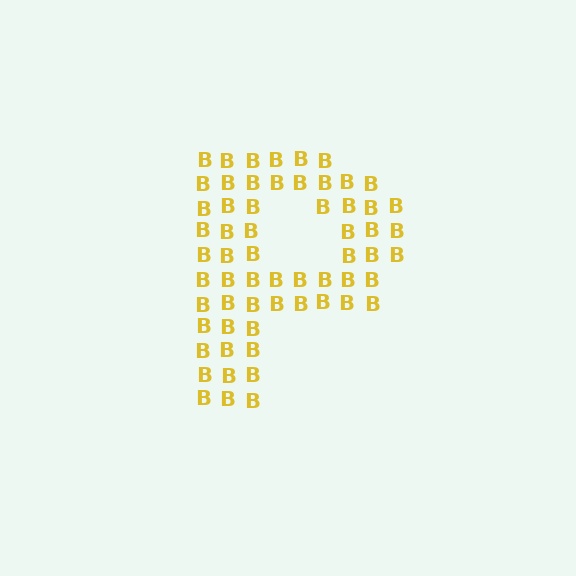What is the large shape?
The large shape is the letter P.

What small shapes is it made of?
It is made of small letter B's.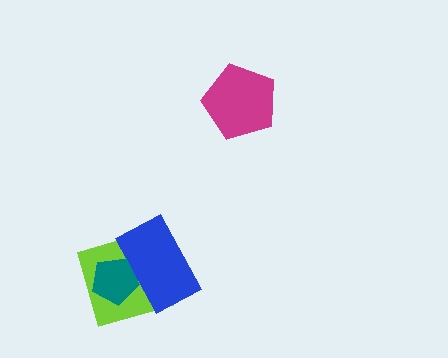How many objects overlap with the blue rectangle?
2 objects overlap with the blue rectangle.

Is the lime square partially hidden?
Yes, it is partially covered by another shape.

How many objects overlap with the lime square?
2 objects overlap with the lime square.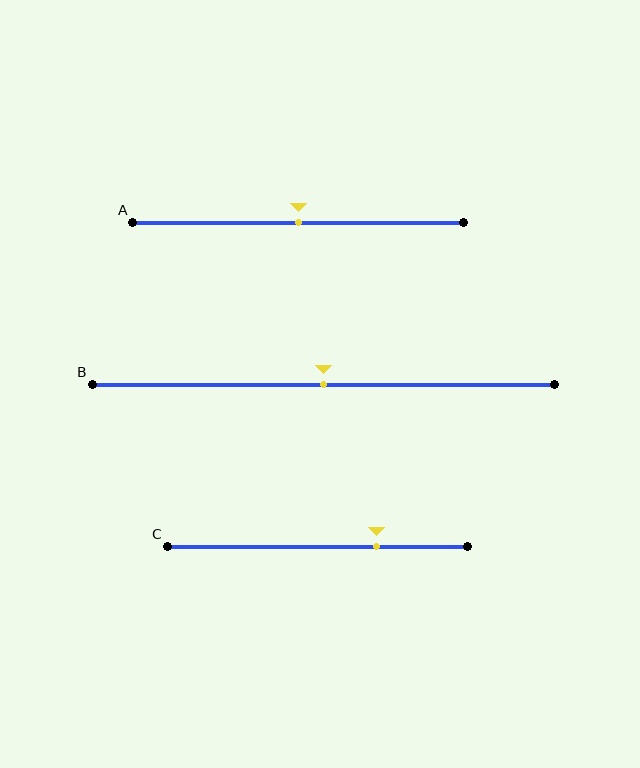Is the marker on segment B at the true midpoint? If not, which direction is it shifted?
Yes, the marker on segment B is at the true midpoint.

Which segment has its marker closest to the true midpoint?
Segment A has its marker closest to the true midpoint.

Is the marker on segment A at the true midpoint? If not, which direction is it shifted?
Yes, the marker on segment A is at the true midpoint.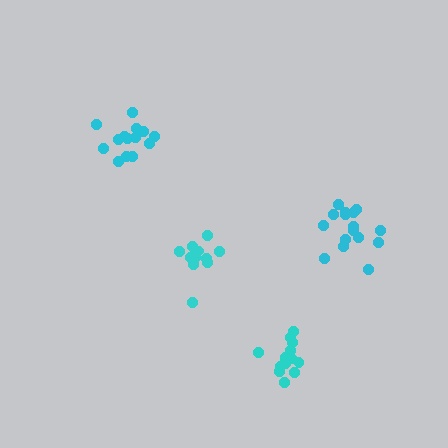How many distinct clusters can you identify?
There are 4 distinct clusters.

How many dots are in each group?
Group 1: 11 dots, Group 2: 16 dots, Group 3: 14 dots, Group 4: 14 dots (55 total).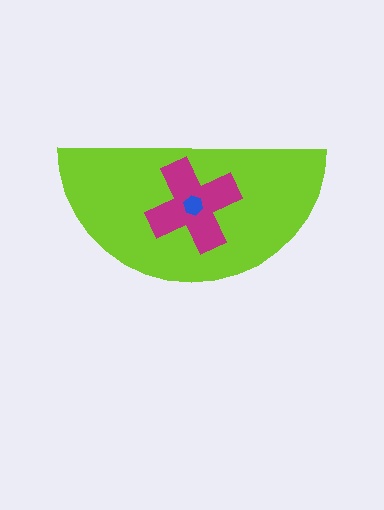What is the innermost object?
The blue hexagon.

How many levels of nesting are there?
3.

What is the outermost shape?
The lime semicircle.